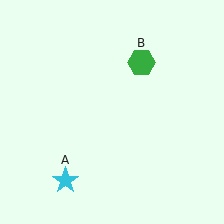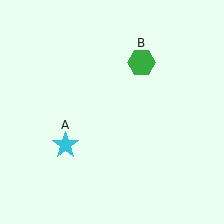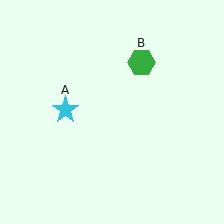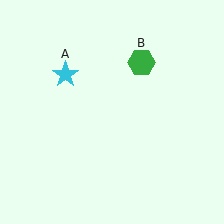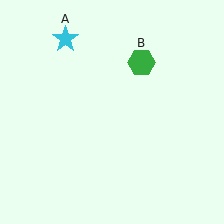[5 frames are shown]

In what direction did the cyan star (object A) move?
The cyan star (object A) moved up.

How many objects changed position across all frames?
1 object changed position: cyan star (object A).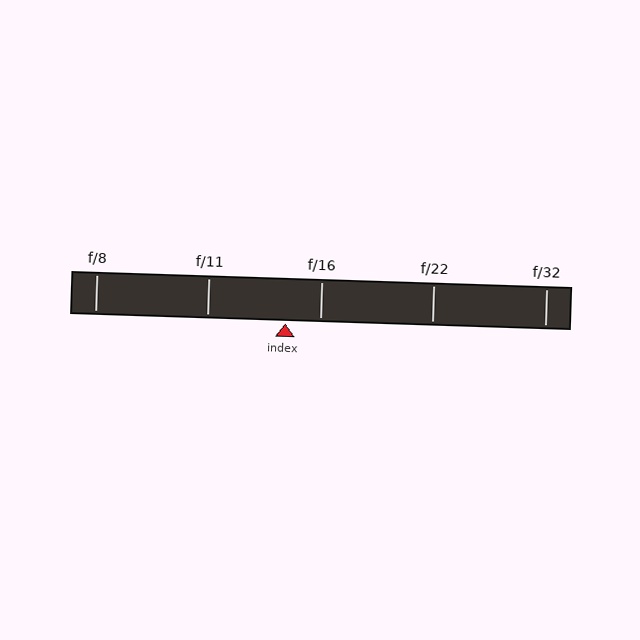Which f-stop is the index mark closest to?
The index mark is closest to f/16.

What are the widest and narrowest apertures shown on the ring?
The widest aperture shown is f/8 and the narrowest is f/32.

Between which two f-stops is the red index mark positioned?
The index mark is between f/11 and f/16.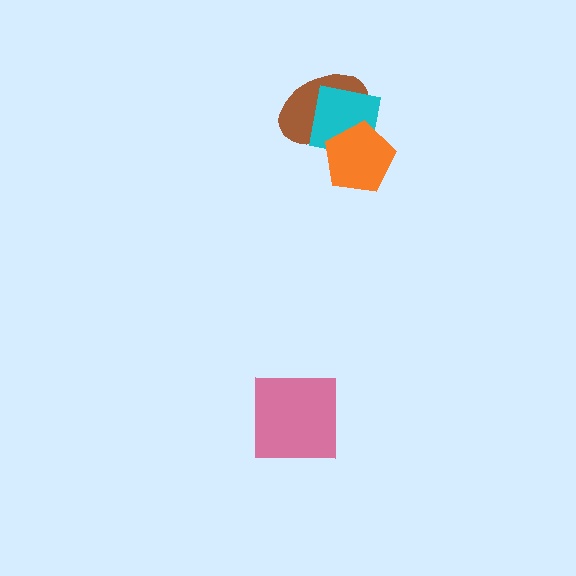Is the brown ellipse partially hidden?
Yes, it is partially covered by another shape.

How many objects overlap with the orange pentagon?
2 objects overlap with the orange pentagon.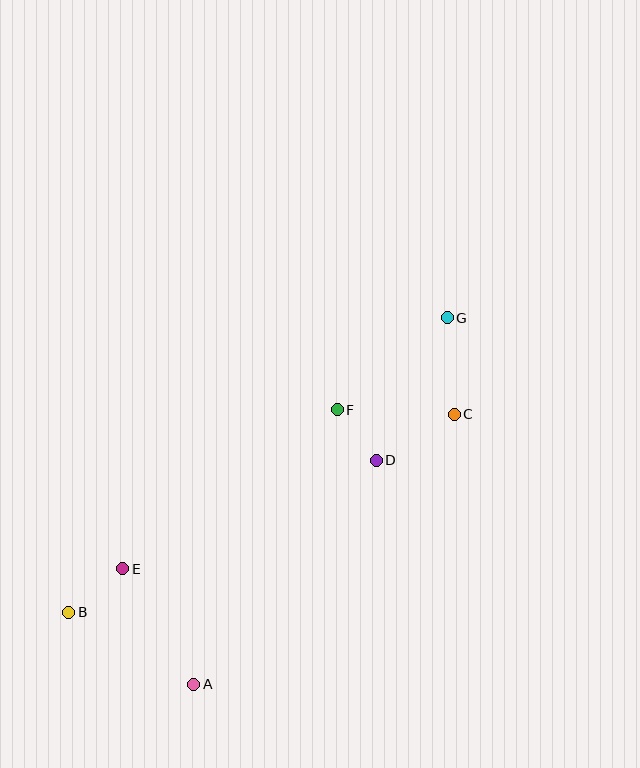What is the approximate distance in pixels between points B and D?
The distance between B and D is approximately 343 pixels.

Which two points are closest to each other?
Points D and F are closest to each other.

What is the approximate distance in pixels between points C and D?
The distance between C and D is approximately 91 pixels.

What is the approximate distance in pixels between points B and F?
The distance between B and F is approximately 336 pixels.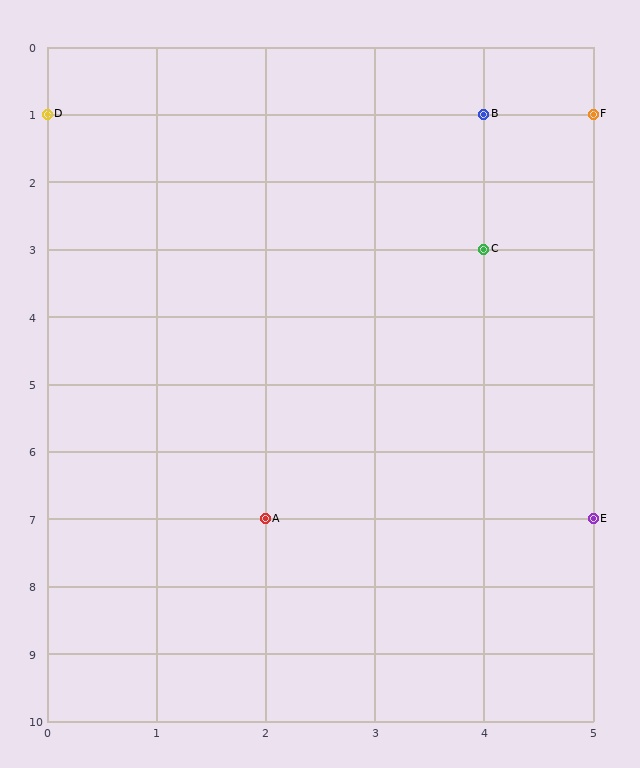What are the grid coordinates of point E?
Point E is at grid coordinates (5, 7).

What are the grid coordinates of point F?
Point F is at grid coordinates (5, 1).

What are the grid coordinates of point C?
Point C is at grid coordinates (4, 3).